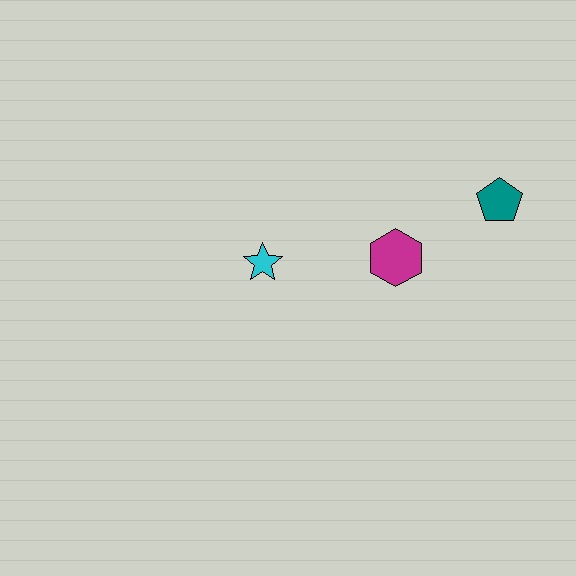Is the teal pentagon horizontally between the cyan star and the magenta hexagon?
No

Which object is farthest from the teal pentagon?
The cyan star is farthest from the teal pentagon.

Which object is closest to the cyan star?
The magenta hexagon is closest to the cyan star.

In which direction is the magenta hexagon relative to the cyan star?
The magenta hexagon is to the right of the cyan star.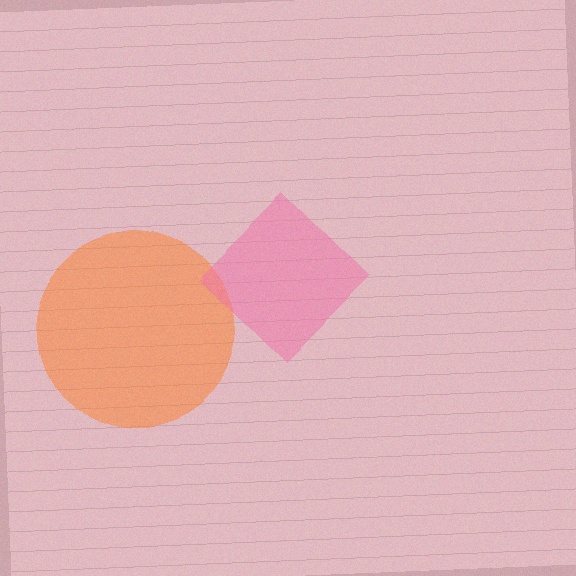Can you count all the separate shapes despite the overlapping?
Yes, there are 2 separate shapes.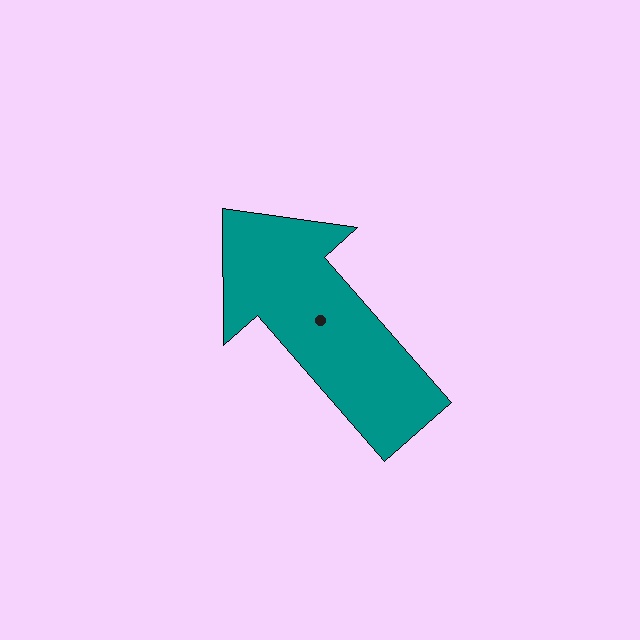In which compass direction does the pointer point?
Northwest.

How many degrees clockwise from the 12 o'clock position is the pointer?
Approximately 319 degrees.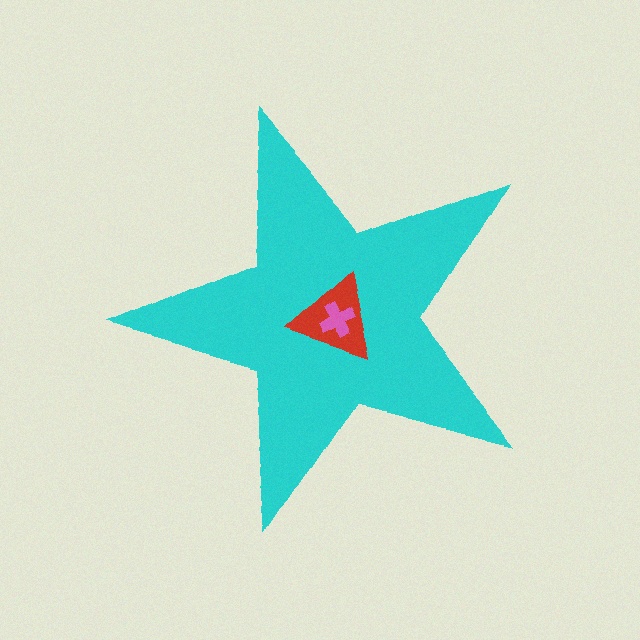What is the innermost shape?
The pink cross.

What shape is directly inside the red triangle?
The pink cross.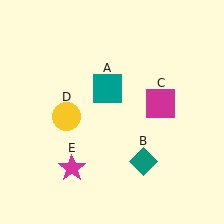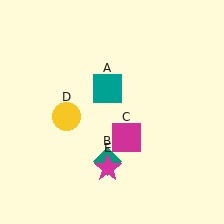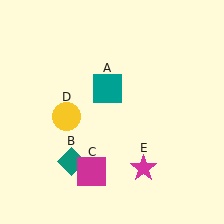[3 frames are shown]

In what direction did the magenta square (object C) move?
The magenta square (object C) moved down and to the left.